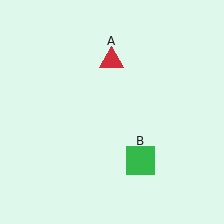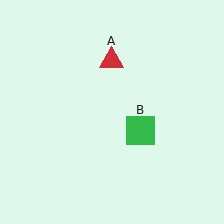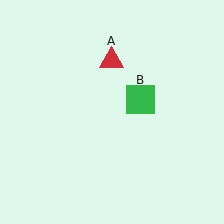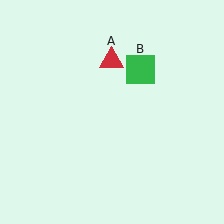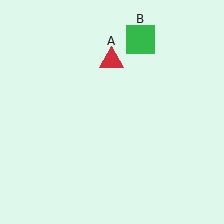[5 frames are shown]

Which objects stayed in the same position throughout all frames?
Red triangle (object A) remained stationary.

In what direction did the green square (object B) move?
The green square (object B) moved up.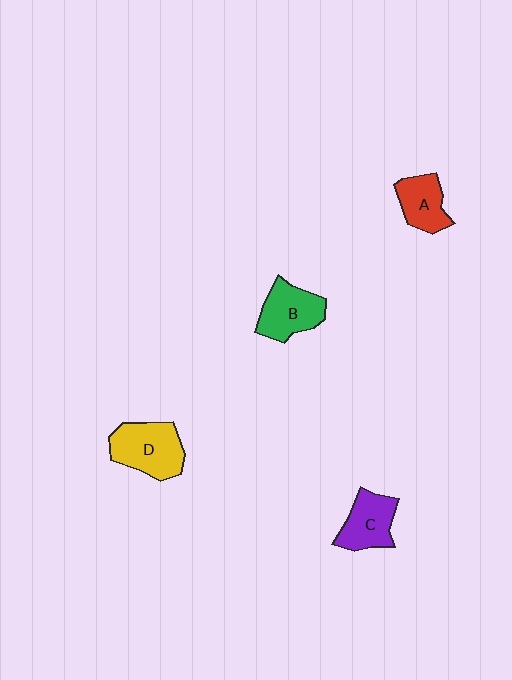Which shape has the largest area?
Shape D (yellow).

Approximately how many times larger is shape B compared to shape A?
Approximately 1.2 times.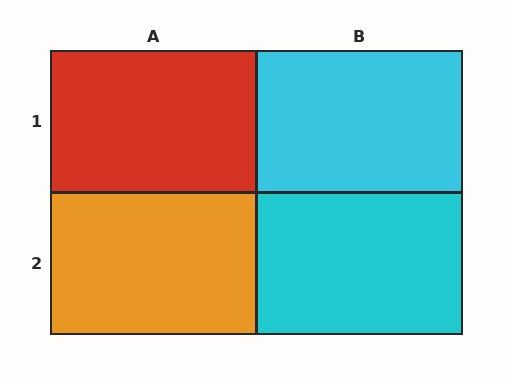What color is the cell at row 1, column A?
Red.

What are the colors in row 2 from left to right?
Orange, cyan.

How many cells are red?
1 cell is red.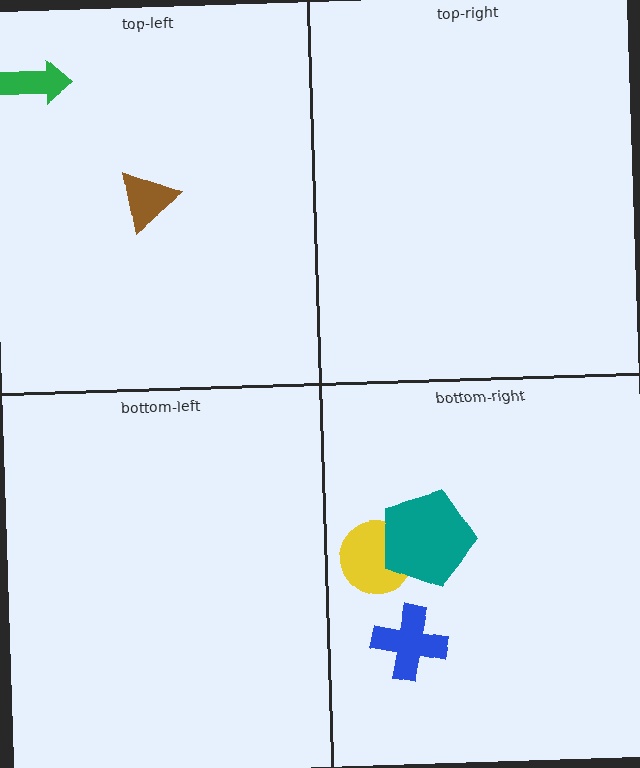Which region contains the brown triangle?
The top-left region.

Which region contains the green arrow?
The top-left region.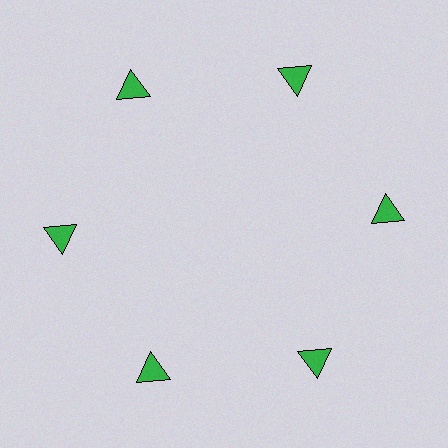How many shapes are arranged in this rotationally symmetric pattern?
There are 6 shapes, arranged in 6 groups of 1.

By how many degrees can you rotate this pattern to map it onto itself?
The pattern maps onto itself every 60 degrees of rotation.